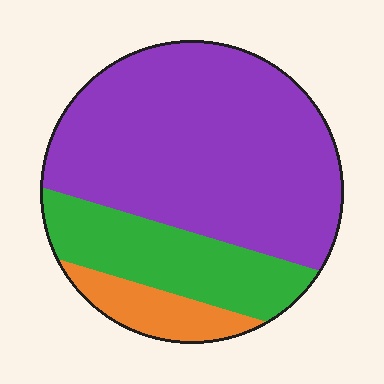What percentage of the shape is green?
Green takes up about one quarter (1/4) of the shape.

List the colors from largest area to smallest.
From largest to smallest: purple, green, orange.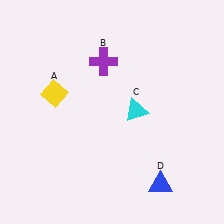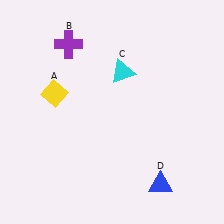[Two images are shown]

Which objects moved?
The objects that moved are: the purple cross (B), the cyan triangle (C).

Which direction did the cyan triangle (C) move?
The cyan triangle (C) moved up.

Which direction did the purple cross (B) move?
The purple cross (B) moved left.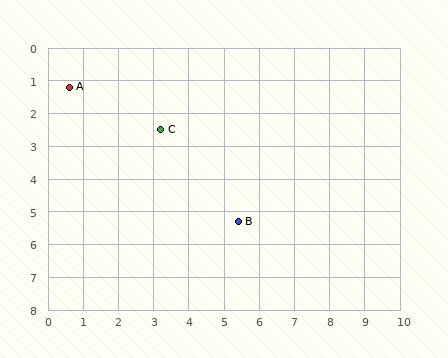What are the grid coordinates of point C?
Point C is at approximately (3.2, 2.5).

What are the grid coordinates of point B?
Point B is at approximately (5.4, 5.3).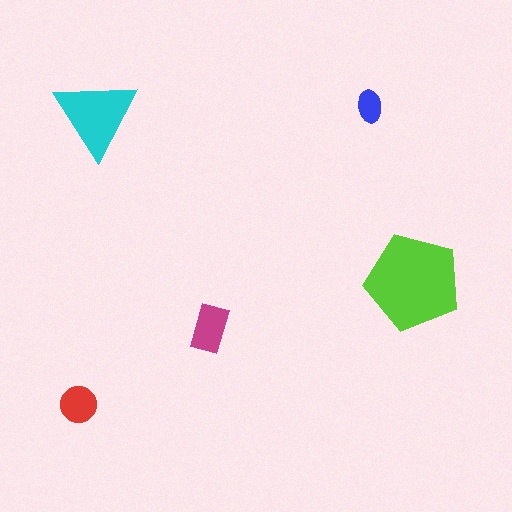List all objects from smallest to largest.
The blue ellipse, the red circle, the magenta rectangle, the cyan triangle, the lime pentagon.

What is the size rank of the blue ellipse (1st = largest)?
5th.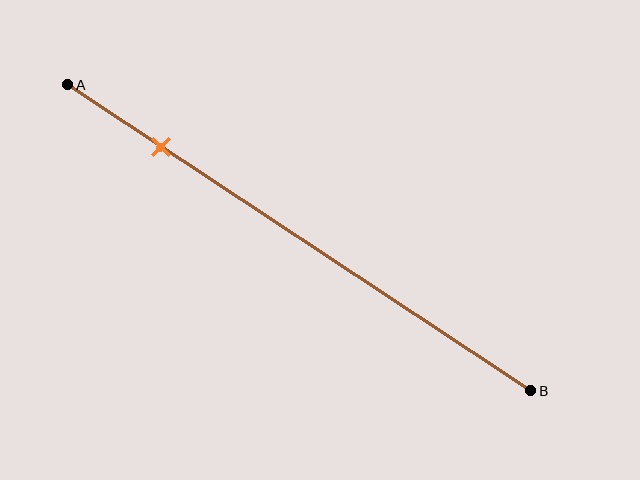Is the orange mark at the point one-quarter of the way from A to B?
No, the mark is at about 20% from A, not at the 25% one-quarter point.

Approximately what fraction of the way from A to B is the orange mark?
The orange mark is approximately 20% of the way from A to B.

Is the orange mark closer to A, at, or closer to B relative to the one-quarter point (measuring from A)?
The orange mark is closer to point A than the one-quarter point of segment AB.